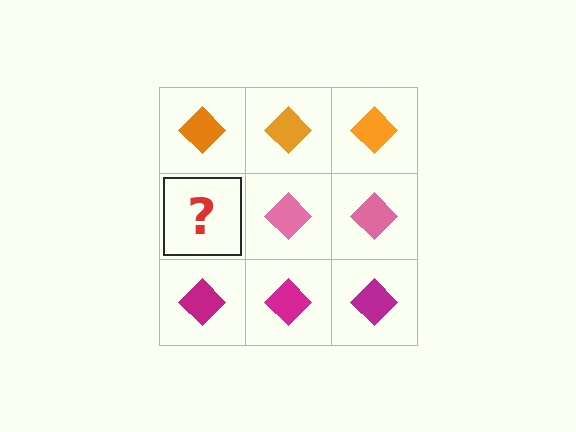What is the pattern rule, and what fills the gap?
The rule is that each row has a consistent color. The gap should be filled with a pink diamond.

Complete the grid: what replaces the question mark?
The question mark should be replaced with a pink diamond.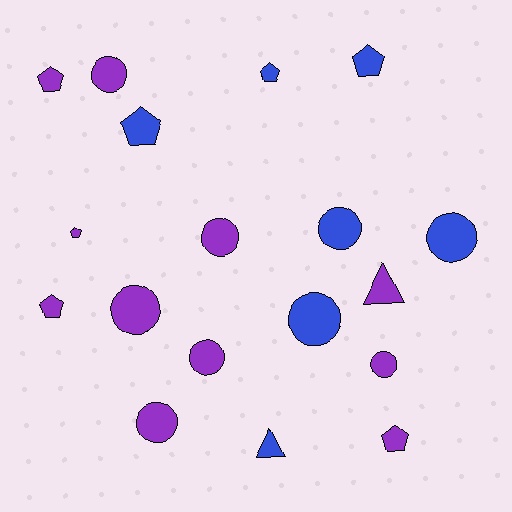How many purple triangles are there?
There is 1 purple triangle.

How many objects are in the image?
There are 18 objects.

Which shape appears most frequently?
Circle, with 9 objects.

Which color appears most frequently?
Purple, with 11 objects.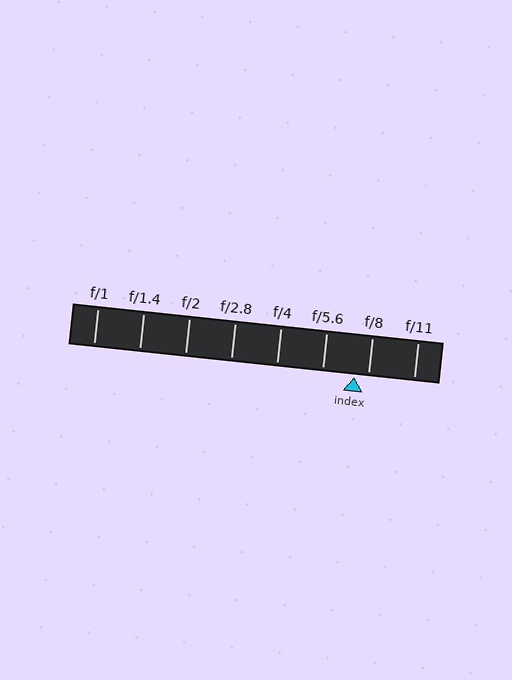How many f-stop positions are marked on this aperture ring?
There are 8 f-stop positions marked.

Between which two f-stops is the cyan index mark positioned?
The index mark is between f/5.6 and f/8.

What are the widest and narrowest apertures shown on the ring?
The widest aperture shown is f/1 and the narrowest is f/11.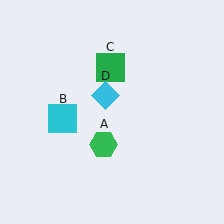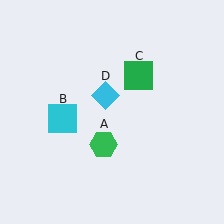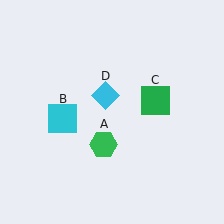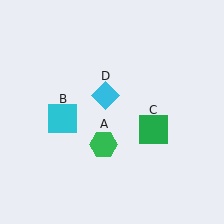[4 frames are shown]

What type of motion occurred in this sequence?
The green square (object C) rotated clockwise around the center of the scene.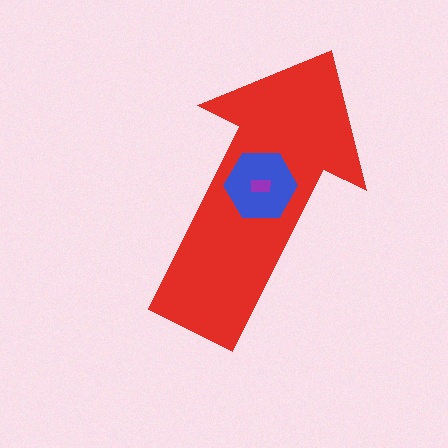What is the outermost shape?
The red arrow.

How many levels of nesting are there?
3.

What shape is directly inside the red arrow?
The blue hexagon.